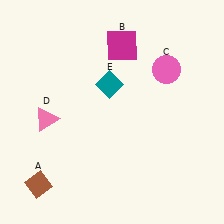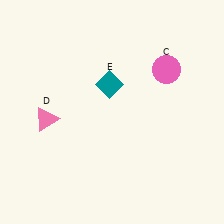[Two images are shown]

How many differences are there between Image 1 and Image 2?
There are 2 differences between the two images.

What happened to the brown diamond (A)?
The brown diamond (A) was removed in Image 2. It was in the bottom-left area of Image 1.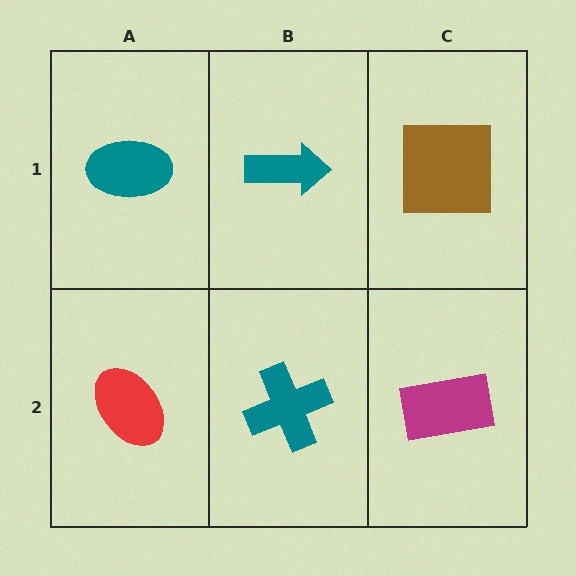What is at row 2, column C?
A magenta rectangle.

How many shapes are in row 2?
3 shapes.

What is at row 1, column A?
A teal ellipse.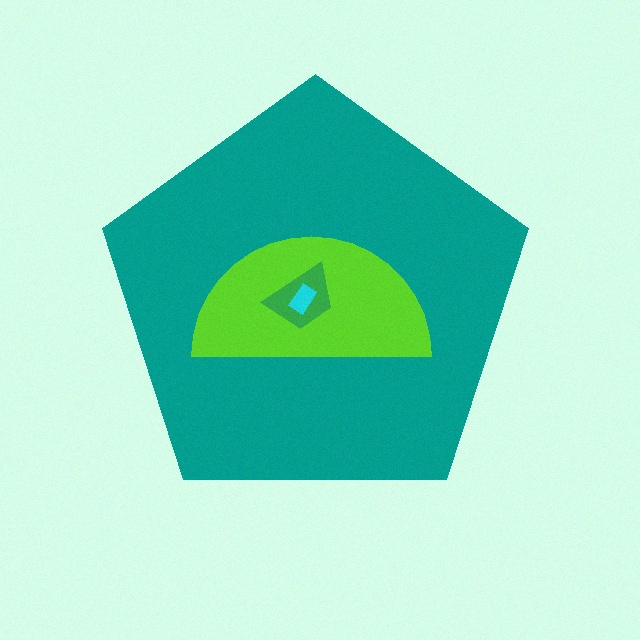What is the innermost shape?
The cyan rectangle.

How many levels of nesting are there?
4.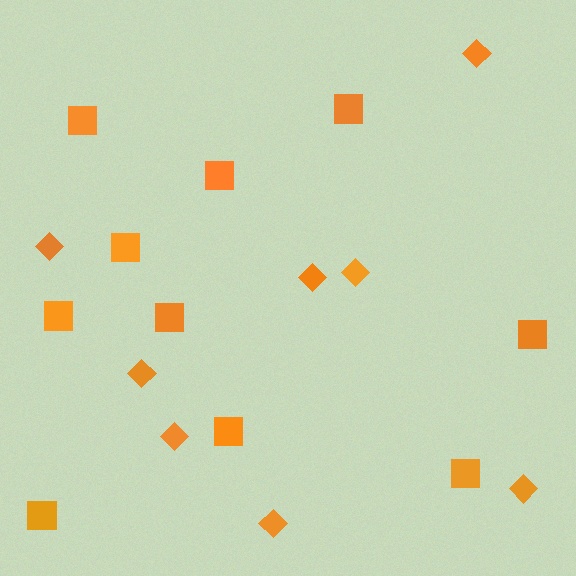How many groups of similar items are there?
There are 2 groups: one group of squares (10) and one group of diamonds (8).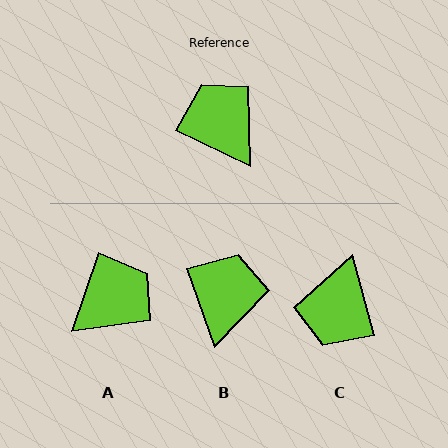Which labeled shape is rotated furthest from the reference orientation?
C, about 130 degrees away.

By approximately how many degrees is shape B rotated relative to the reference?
Approximately 45 degrees clockwise.